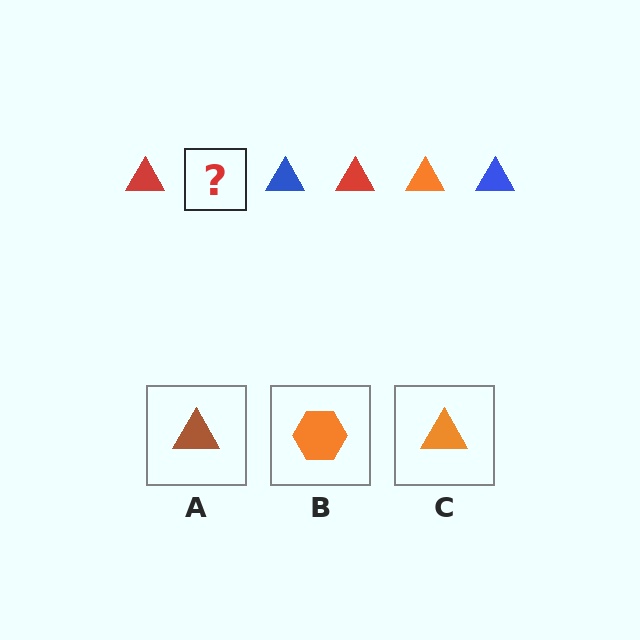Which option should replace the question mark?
Option C.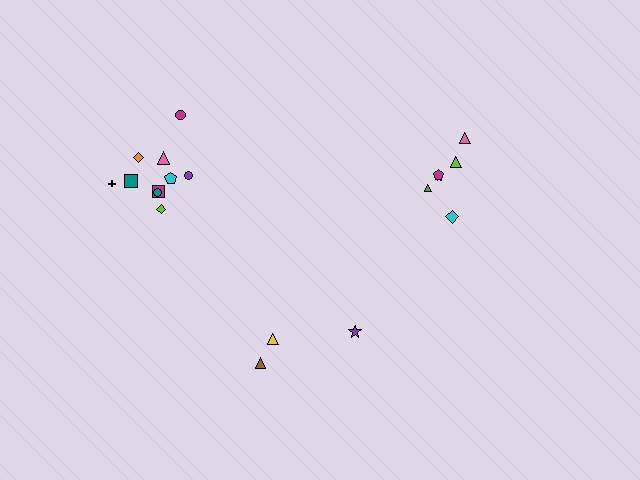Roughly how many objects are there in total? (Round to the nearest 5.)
Roughly 20 objects in total.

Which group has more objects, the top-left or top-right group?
The top-left group.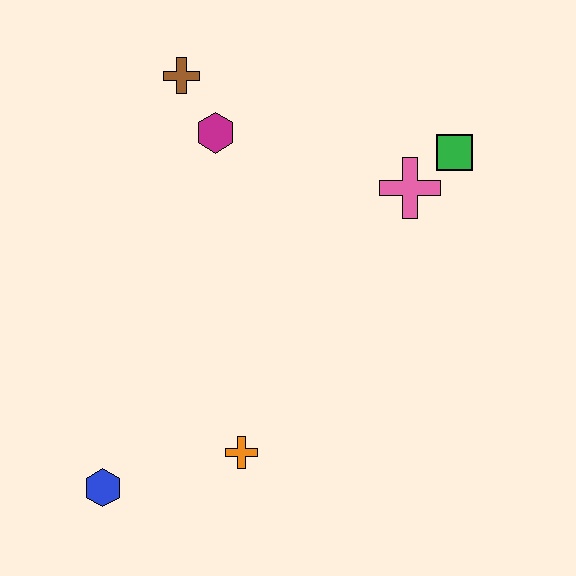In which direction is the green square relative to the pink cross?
The green square is to the right of the pink cross.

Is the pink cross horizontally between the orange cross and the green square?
Yes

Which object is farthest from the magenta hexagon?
The blue hexagon is farthest from the magenta hexagon.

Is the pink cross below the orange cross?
No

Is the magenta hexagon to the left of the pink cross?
Yes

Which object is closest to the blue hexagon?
The orange cross is closest to the blue hexagon.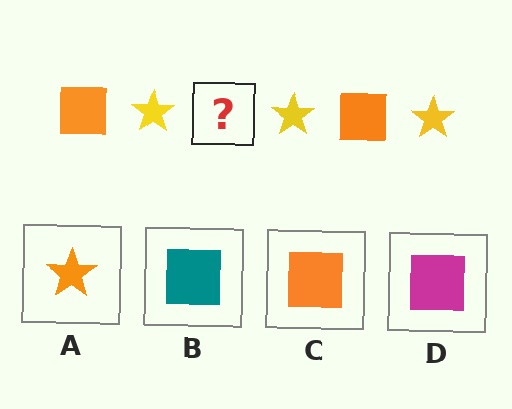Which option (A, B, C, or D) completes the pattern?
C.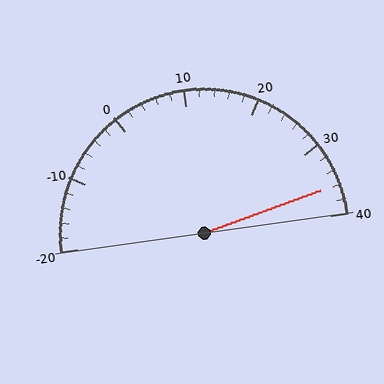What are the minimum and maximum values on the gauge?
The gauge ranges from -20 to 40.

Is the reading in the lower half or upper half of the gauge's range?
The reading is in the upper half of the range (-20 to 40).